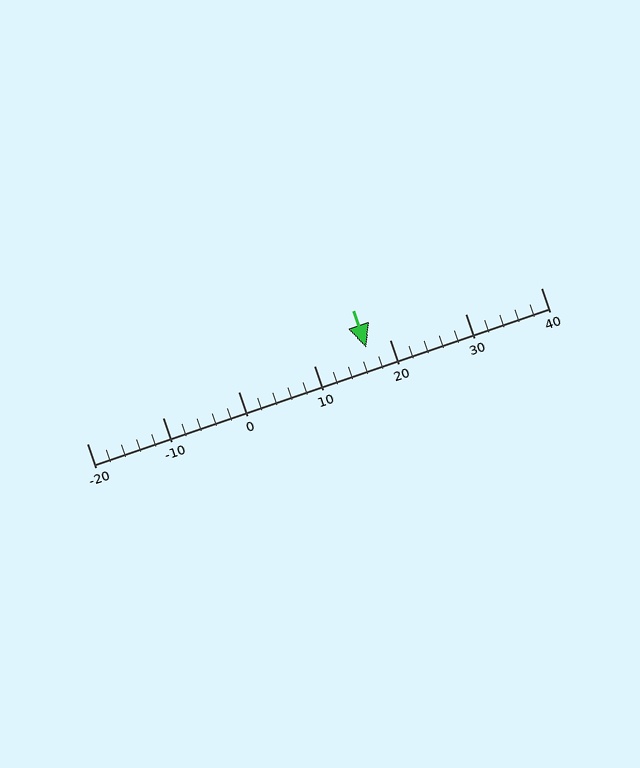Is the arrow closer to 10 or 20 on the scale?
The arrow is closer to 20.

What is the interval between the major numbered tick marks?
The major tick marks are spaced 10 units apart.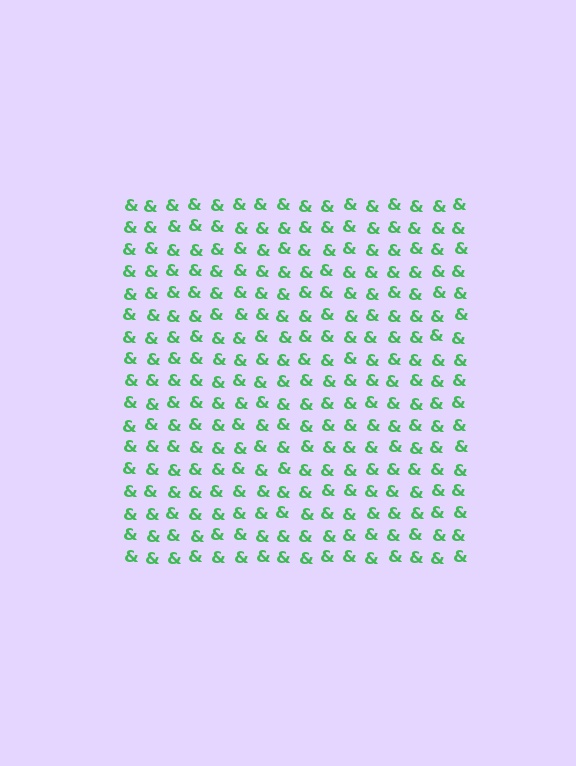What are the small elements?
The small elements are ampersands.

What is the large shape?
The large shape is a square.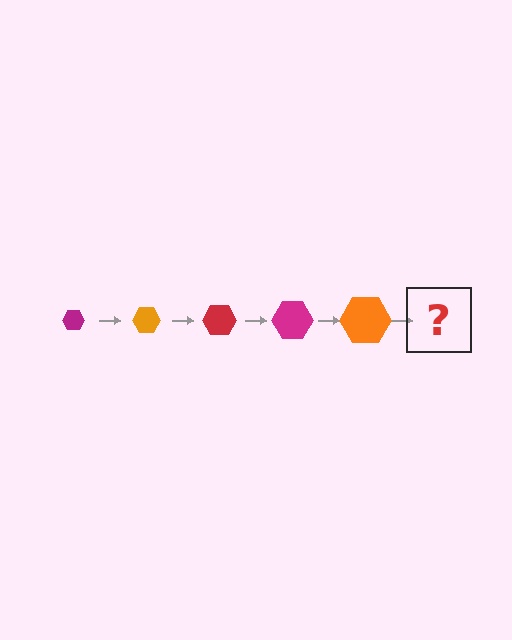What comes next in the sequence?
The next element should be a red hexagon, larger than the previous one.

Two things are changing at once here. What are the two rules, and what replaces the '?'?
The two rules are that the hexagon grows larger each step and the color cycles through magenta, orange, and red. The '?' should be a red hexagon, larger than the previous one.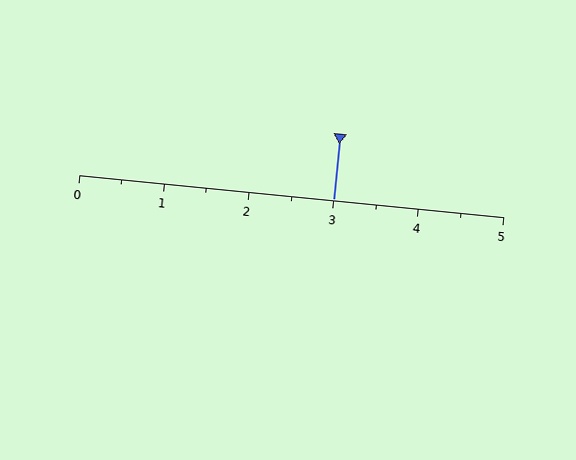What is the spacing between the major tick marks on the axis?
The major ticks are spaced 1 apart.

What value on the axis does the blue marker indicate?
The marker indicates approximately 3.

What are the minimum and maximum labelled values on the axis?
The axis runs from 0 to 5.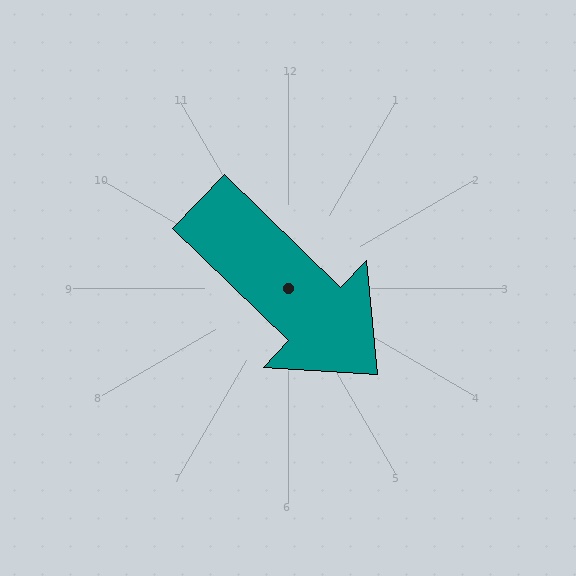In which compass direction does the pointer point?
Southeast.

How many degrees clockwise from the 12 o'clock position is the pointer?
Approximately 134 degrees.